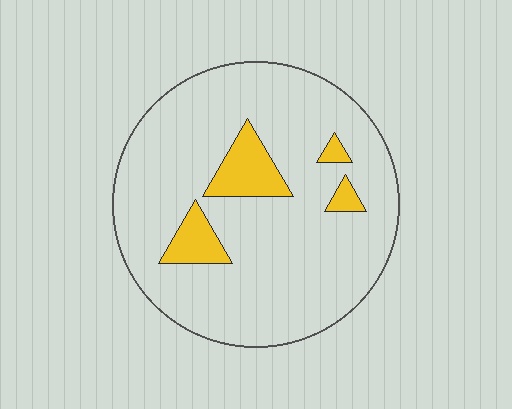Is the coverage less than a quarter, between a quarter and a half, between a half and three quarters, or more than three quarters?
Less than a quarter.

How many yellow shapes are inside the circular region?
4.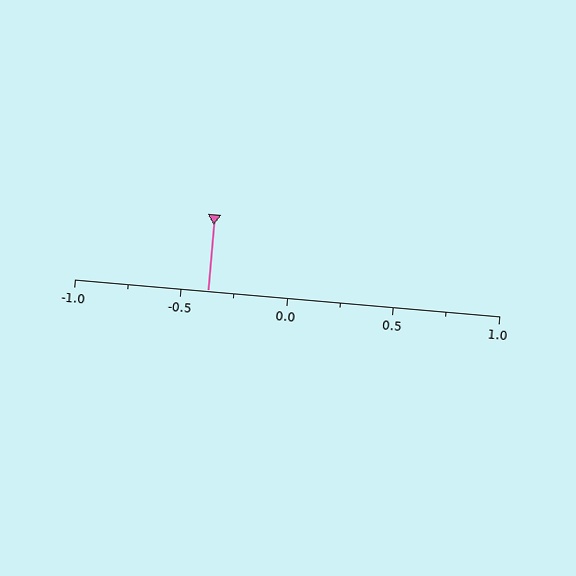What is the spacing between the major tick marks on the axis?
The major ticks are spaced 0.5 apart.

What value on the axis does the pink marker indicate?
The marker indicates approximately -0.38.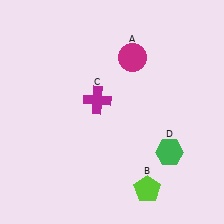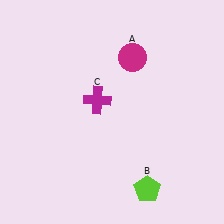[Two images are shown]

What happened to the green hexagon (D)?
The green hexagon (D) was removed in Image 2. It was in the bottom-right area of Image 1.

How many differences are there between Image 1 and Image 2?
There is 1 difference between the two images.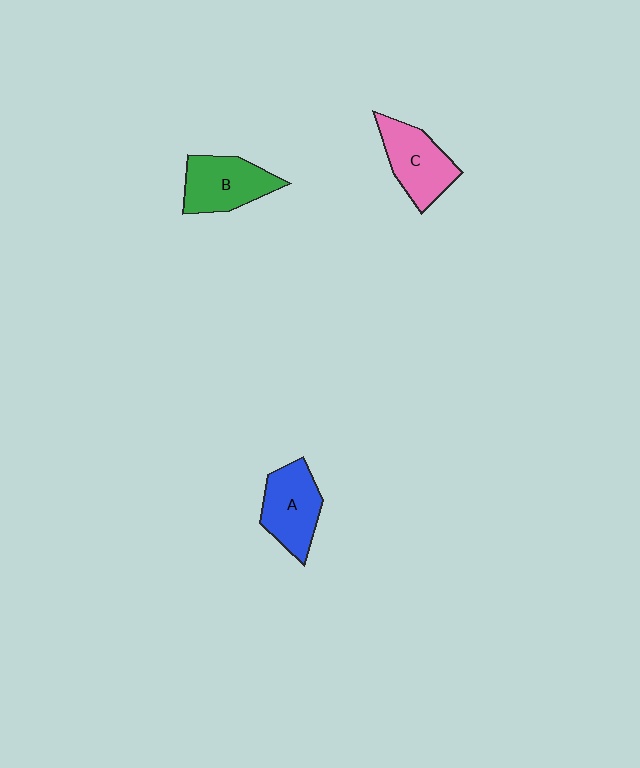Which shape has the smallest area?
Shape A (blue).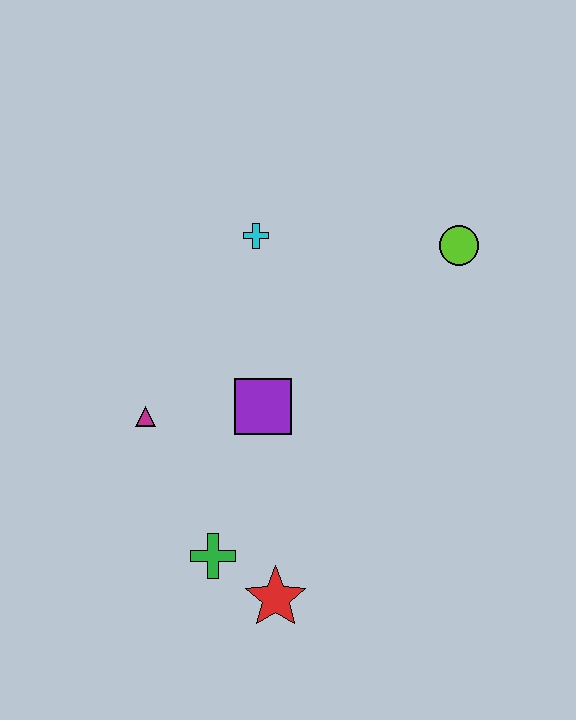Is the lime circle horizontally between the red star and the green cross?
No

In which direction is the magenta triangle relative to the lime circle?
The magenta triangle is to the left of the lime circle.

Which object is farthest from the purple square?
The lime circle is farthest from the purple square.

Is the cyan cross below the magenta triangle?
No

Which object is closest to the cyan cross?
The purple square is closest to the cyan cross.